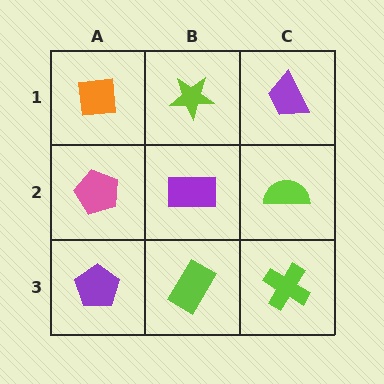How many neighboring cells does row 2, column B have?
4.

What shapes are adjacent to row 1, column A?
A pink pentagon (row 2, column A), a lime star (row 1, column B).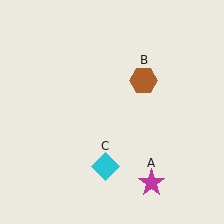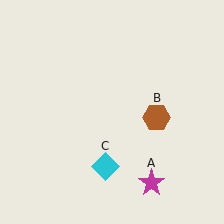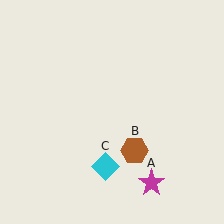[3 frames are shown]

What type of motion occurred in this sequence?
The brown hexagon (object B) rotated clockwise around the center of the scene.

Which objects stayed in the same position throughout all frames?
Magenta star (object A) and cyan diamond (object C) remained stationary.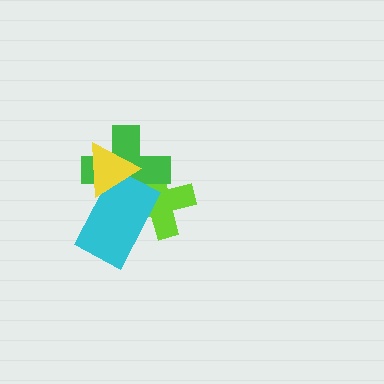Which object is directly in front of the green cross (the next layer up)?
The cyan rectangle is directly in front of the green cross.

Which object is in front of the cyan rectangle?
The yellow triangle is in front of the cyan rectangle.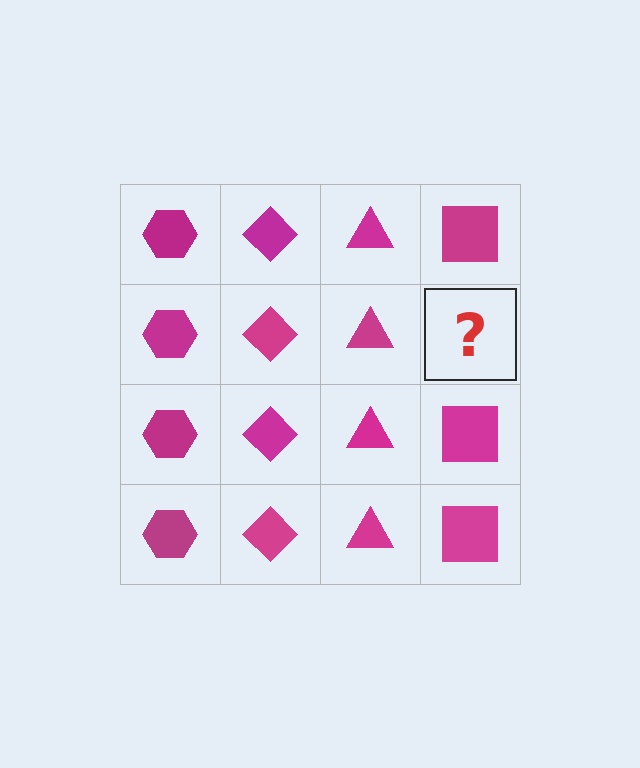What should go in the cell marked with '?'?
The missing cell should contain a magenta square.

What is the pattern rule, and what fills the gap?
The rule is that each column has a consistent shape. The gap should be filled with a magenta square.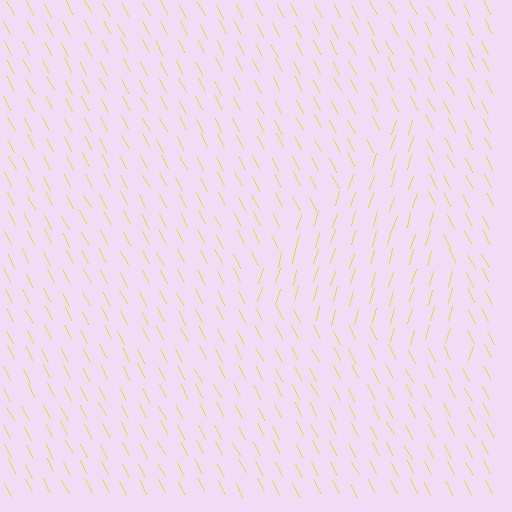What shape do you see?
I see a triangle.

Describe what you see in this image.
The image is filled with small yellow line segments. A triangle region in the image has lines oriented differently from the surrounding lines, creating a visible texture boundary.